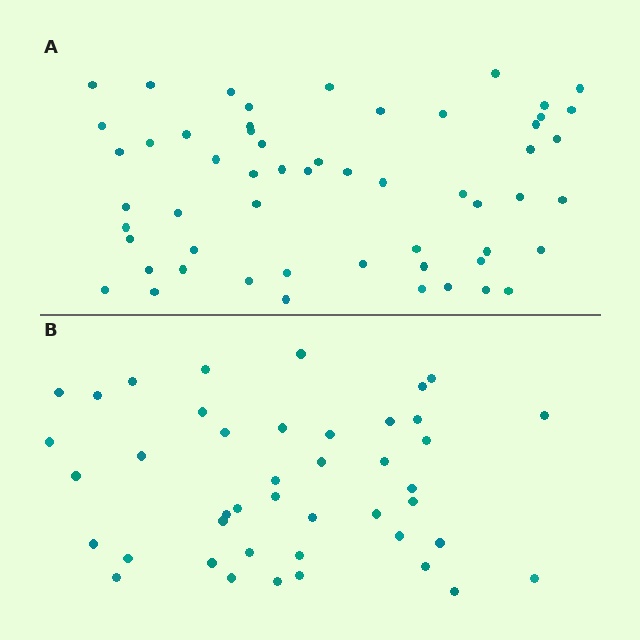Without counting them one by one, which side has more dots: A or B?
Region A (the top region) has more dots.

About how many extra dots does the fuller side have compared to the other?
Region A has approximately 15 more dots than region B.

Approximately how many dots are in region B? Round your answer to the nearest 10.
About 40 dots. (The exact count is 43, which rounds to 40.)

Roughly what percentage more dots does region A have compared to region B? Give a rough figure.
About 30% more.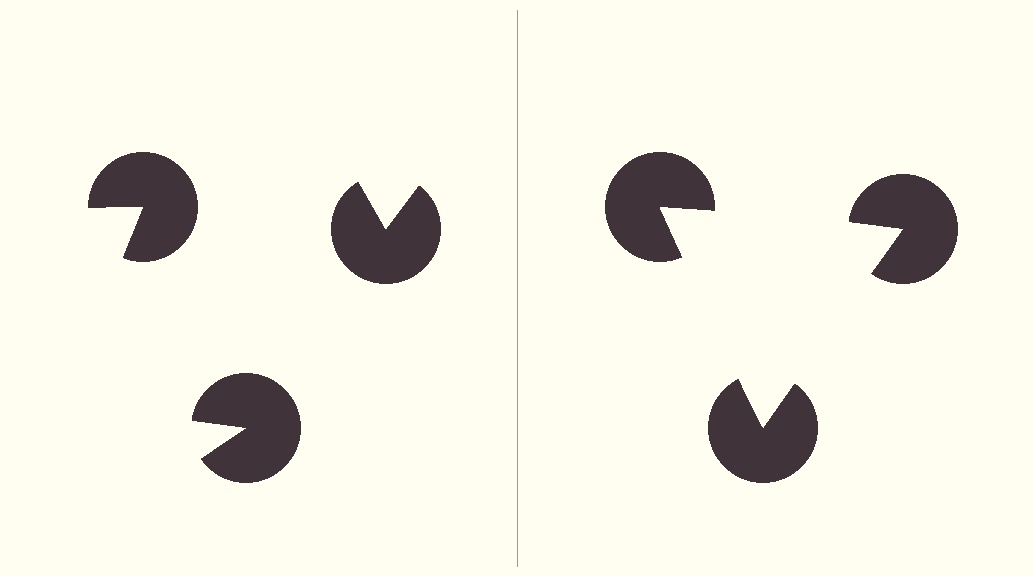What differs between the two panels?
The pac-man discs are positioned identically on both sides; only the wedge orientations differ. On the right they align to a triangle; on the left they are misaligned.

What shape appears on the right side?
An illusory triangle.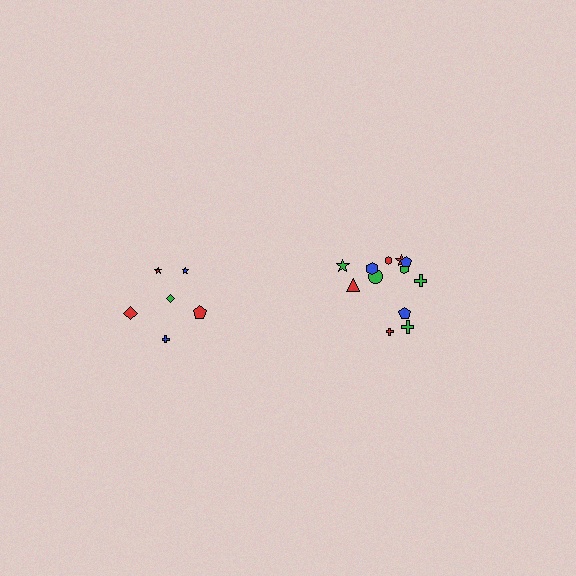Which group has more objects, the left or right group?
The right group.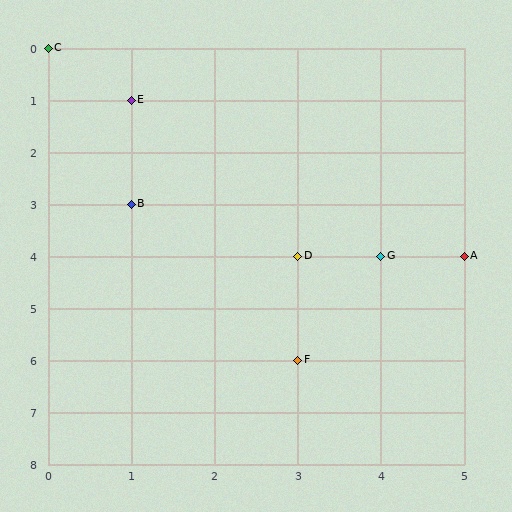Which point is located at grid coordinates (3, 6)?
Point F is at (3, 6).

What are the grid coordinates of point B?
Point B is at grid coordinates (1, 3).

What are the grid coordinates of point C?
Point C is at grid coordinates (0, 0).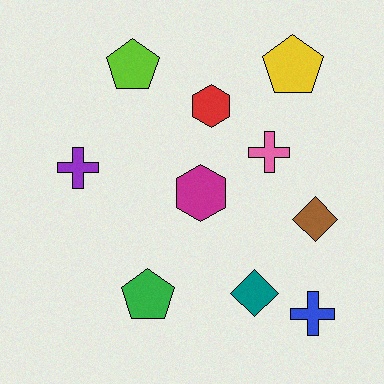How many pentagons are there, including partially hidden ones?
There are 3 pentagons.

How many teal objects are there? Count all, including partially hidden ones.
There is 1 teal object.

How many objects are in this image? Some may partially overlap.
There are 10 objects.